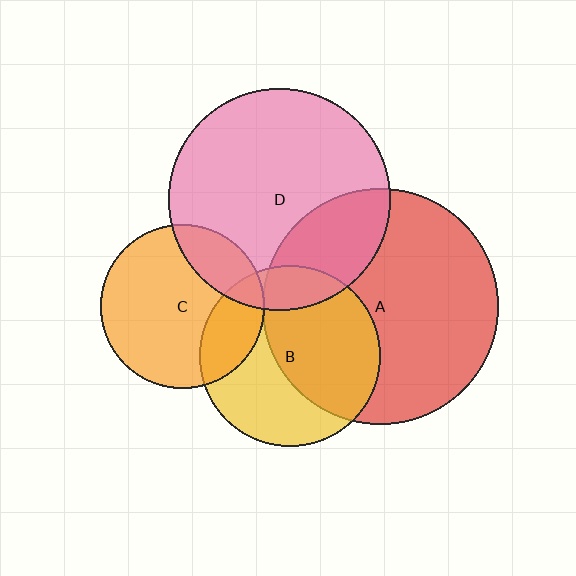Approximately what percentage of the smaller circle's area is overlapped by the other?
Approximately 20%.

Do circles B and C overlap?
Yes.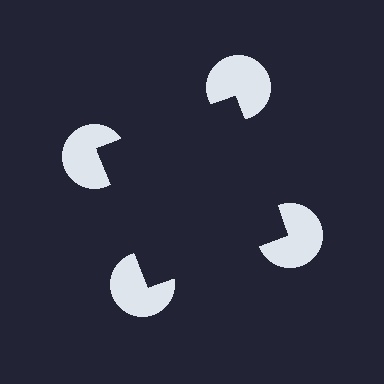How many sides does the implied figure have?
4 sides.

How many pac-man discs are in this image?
There are 4 — one at each vertex of the illusory square.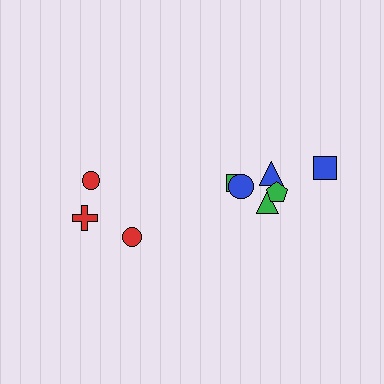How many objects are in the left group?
There are 3 objects.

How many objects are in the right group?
There are 6 objects.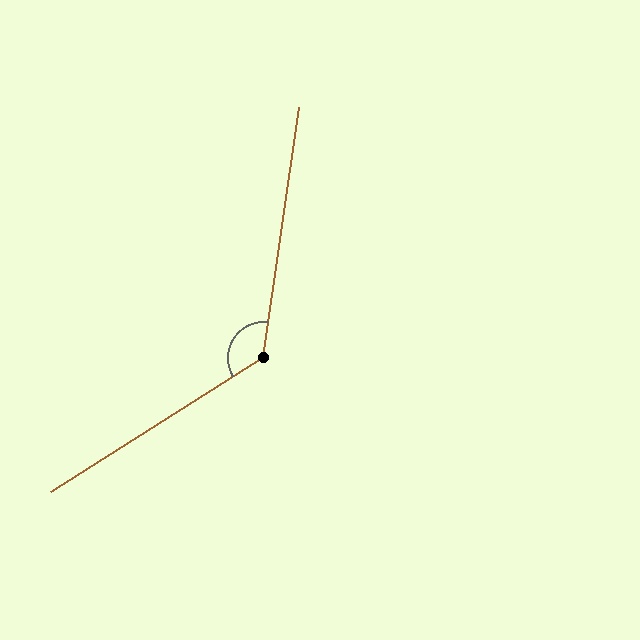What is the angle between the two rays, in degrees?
Approximately 130 degrees.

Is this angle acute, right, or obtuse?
It is obtuse.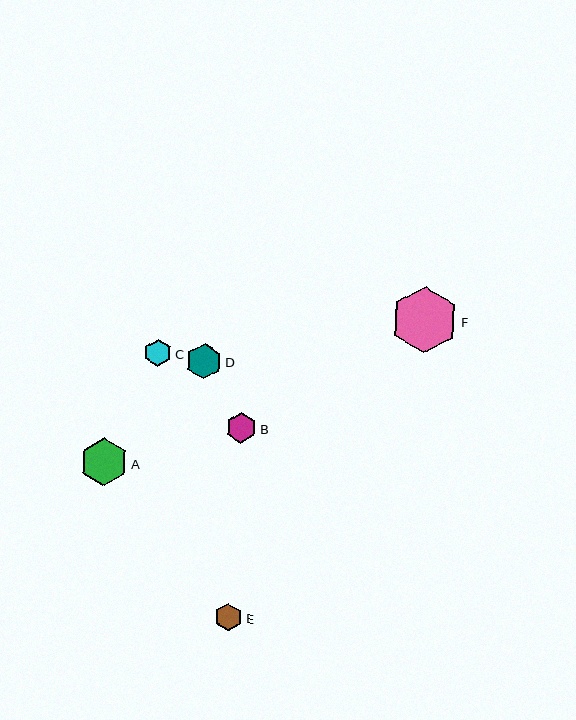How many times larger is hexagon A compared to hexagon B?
Hexagon A is approximately 1.6 times the size of hexagon B.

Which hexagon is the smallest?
Hexagon E is the smallest with a size of approximately 28 pixels.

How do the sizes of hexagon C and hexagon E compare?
Hexagon C and hexagon E are approximately the same size.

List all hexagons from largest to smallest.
From largest to smallest: F, A, D, B, C, E.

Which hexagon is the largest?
Hexagon F is the largest with a size of approximately 67 pixels.